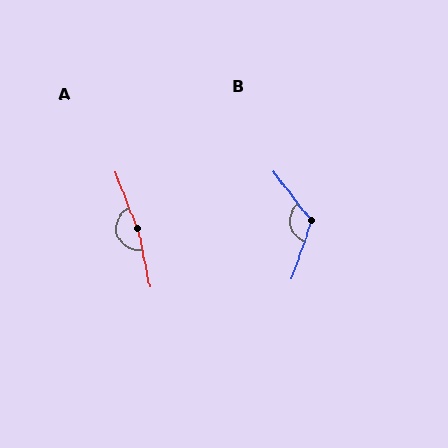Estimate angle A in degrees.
Approximately 170 degrees.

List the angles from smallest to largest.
B (124°), A (170°).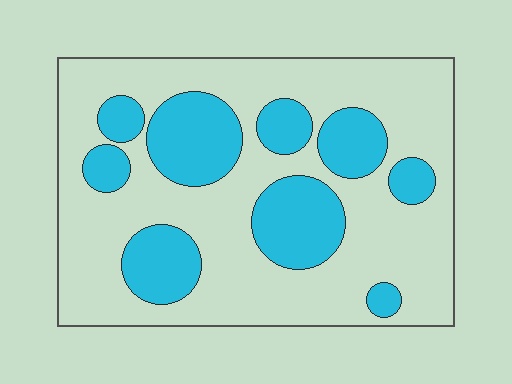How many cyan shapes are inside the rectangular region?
9.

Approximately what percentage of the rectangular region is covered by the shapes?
Approximately 30%.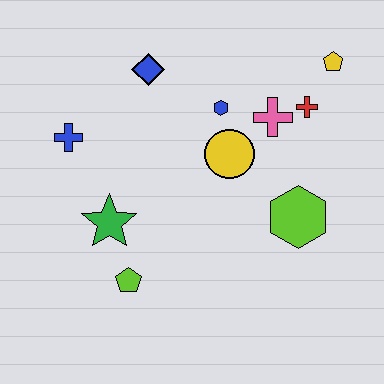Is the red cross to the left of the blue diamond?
No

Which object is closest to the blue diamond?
The blue hexagon is closest to the blue diamond.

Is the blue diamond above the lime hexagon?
Yes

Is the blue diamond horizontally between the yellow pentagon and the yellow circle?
No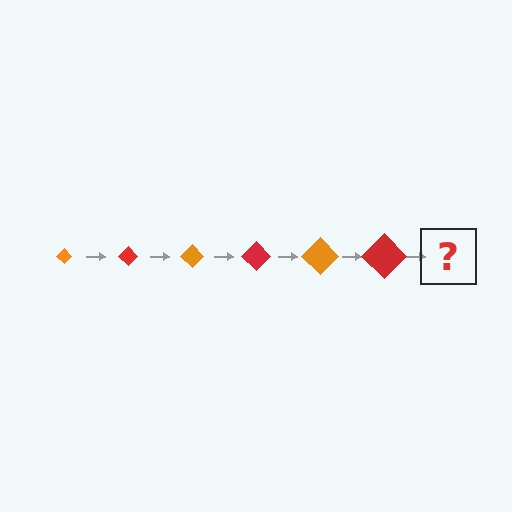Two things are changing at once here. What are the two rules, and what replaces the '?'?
The two rules are that the diamond grows larger each step and the color cycles through orange and red. The '?' should be an orange diamond, larger than the previous one.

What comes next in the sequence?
The next element should be an orange diamond, larger than the previous one.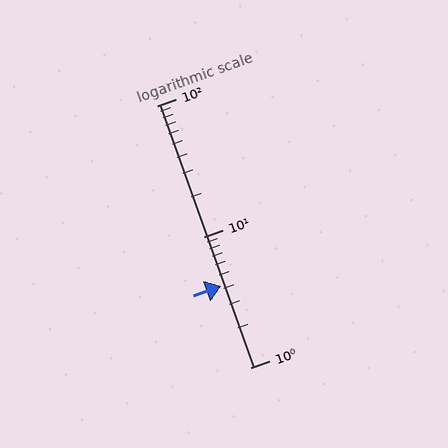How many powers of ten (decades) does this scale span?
The scale spans 2 decades, from 1 to 100.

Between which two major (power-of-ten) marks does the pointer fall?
The pointer is between 1 and 10.